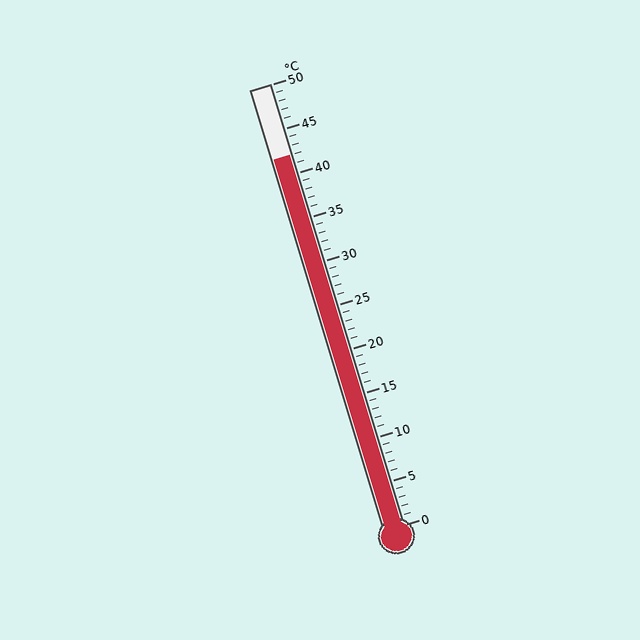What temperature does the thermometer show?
The thermometer shows approximately 42°C.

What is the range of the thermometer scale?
The thermometer scale ranges from 0°C to 50°C.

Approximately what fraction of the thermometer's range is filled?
The thermometer is filled to approximately 85% of its range.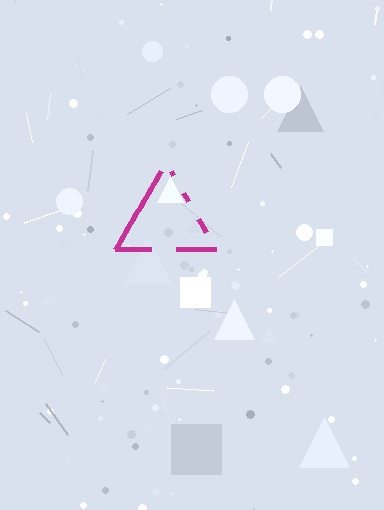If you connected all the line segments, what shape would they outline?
They would outline a triangle.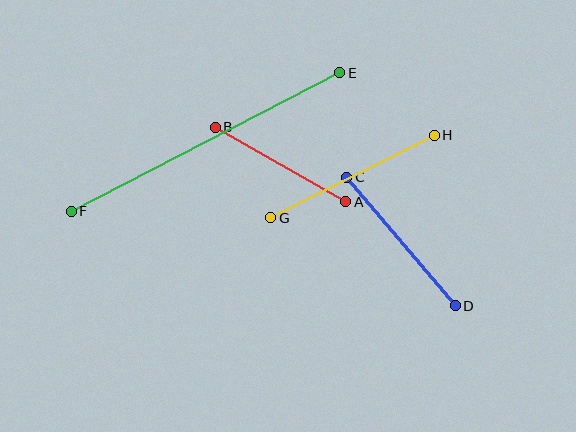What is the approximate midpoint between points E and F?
The midpoint is at approximately (205, 142) pixels.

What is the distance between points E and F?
The distance is approximately 302 pixels.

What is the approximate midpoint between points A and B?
The midpoint is at approximately (280, 164) pixels.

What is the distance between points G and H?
The distance is approximately 184 pixels.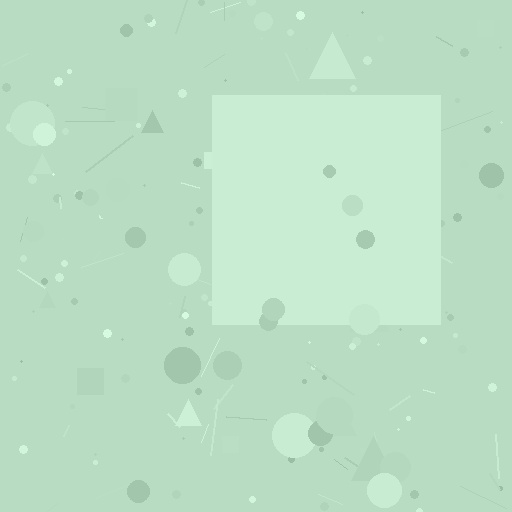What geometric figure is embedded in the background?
A square is embedded in the background.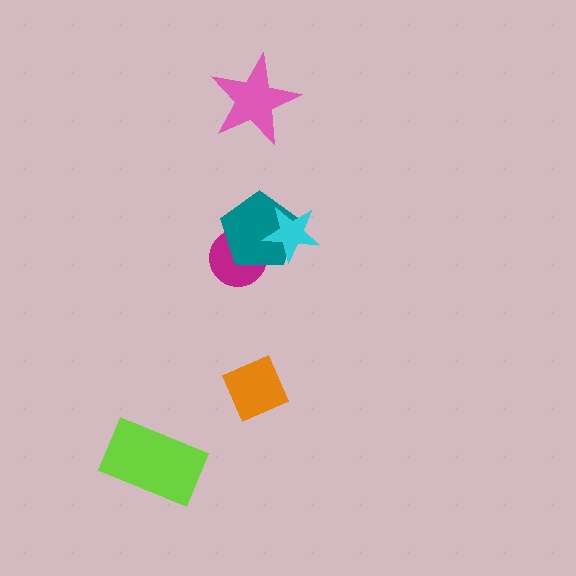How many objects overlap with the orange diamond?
0 objects overlap with the orange diamond.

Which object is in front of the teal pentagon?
The cyan star is in front of the teal pentagon.